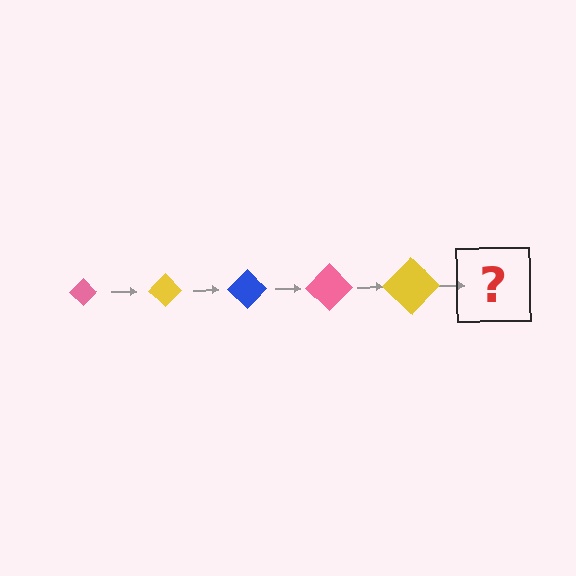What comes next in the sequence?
The next element should be a blue diamond, larger than the previous one.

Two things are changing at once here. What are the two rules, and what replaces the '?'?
The two rules are that the diamond grows larger each step and the color cycles through pink, yellow, and blue. The '?' should be a blue diamond, larger than the previous one.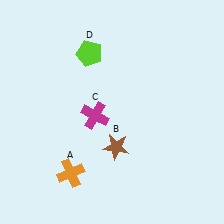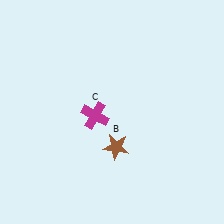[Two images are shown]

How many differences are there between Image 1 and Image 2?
There are 2 differences between the two images.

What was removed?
The lime pentagon (D), the orange cross (A) were removed in Image 2.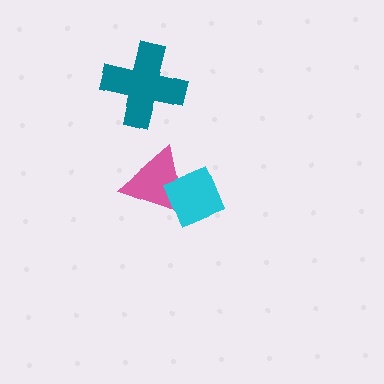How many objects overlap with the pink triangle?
1 object overlaps with the pink triangle.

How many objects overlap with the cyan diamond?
1 object overlaps with the cyan diamond.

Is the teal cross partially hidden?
No, no other shape covers it.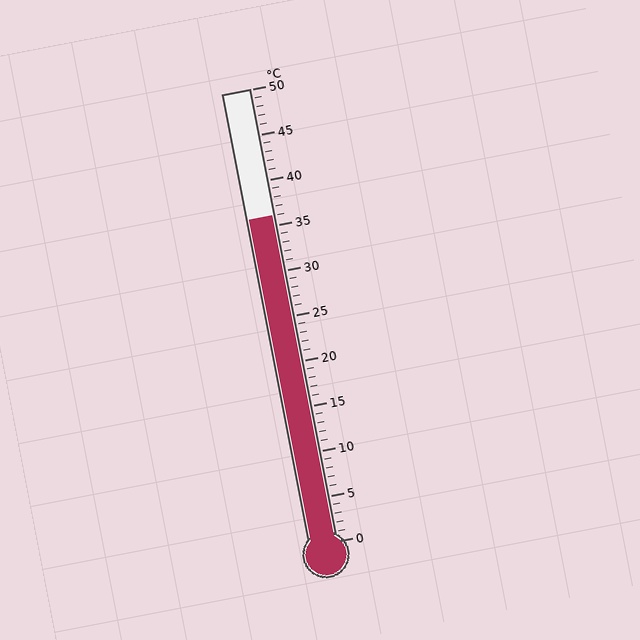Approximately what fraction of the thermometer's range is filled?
The thermometer is filled to approximately 70% of its range.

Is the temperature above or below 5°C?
The temperature is above 5°C.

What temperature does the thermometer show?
The thermometer shows approximately 36°C.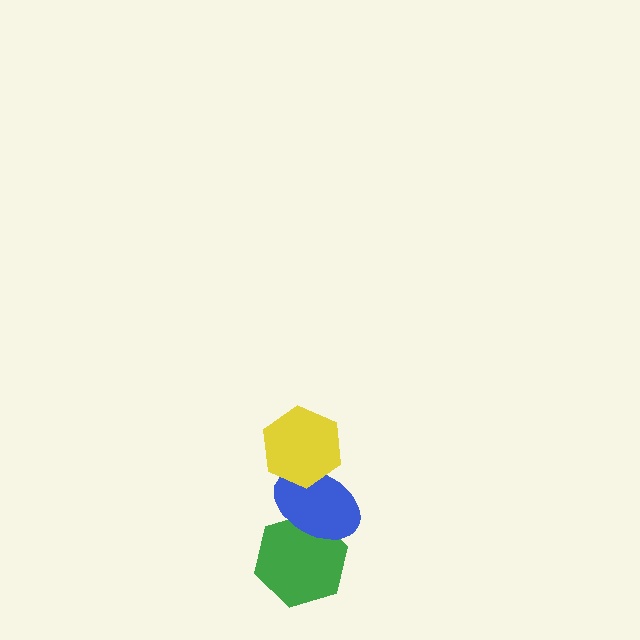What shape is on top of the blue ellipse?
The yellow hexagon is on top of the blue ellipse.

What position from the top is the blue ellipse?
The blue ellipse is 2nd from the top.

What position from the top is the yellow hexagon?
The yellow hexagon is 1st from the top.